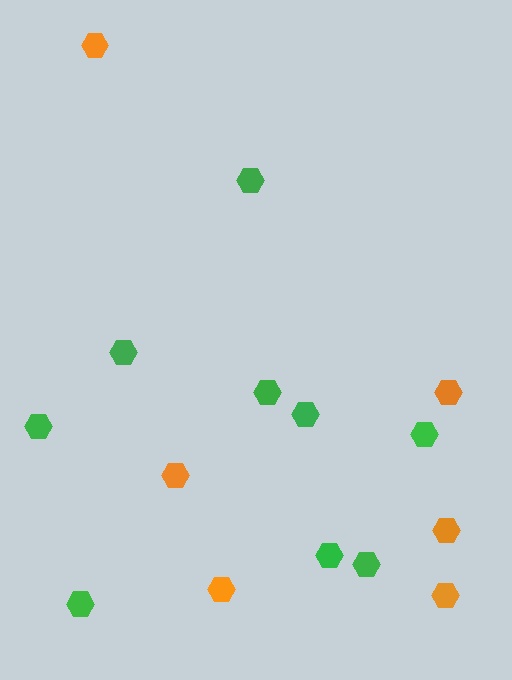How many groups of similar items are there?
There are 2 groups: one group of green hexagons (9) and one group of orange hexagons (6).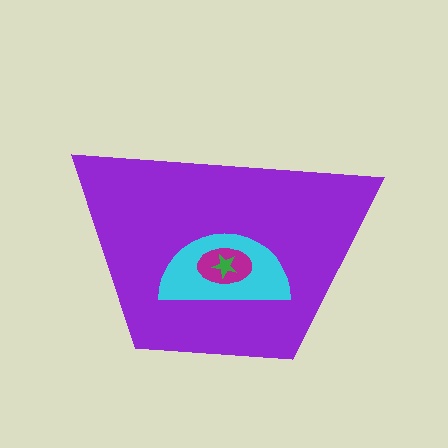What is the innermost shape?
The green star.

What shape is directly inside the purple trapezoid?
The cyan semicircle.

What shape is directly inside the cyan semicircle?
The magenta ellipse.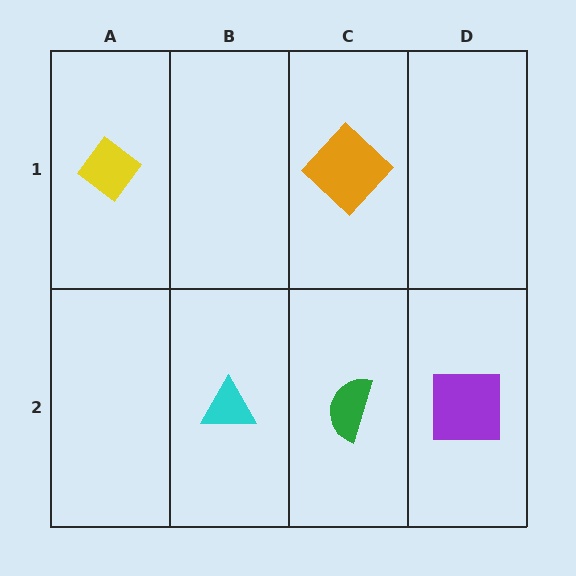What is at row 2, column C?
A green semicircle.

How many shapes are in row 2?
3 shapes.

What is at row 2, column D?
A purple square.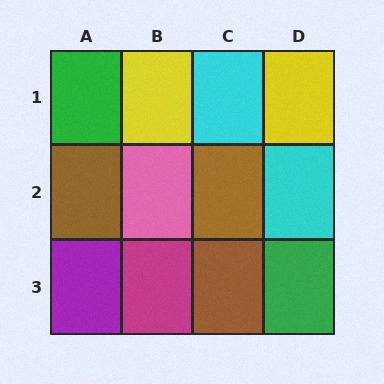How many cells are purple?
1 cell is purple.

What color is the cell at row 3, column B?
Magenta.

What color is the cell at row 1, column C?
Cyan.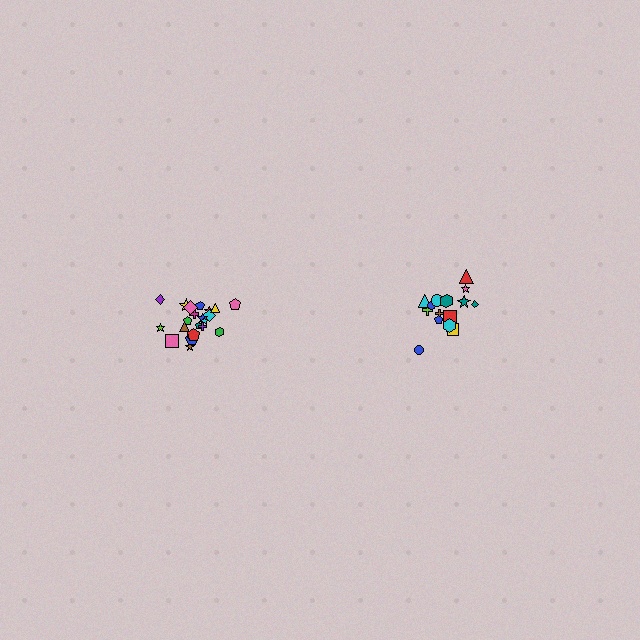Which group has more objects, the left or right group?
The left group.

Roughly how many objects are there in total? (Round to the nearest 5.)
Roughly 40 objects in total.